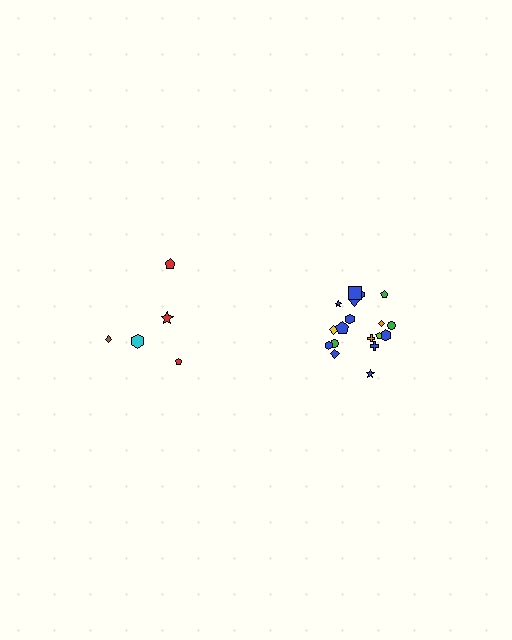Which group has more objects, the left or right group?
The right group.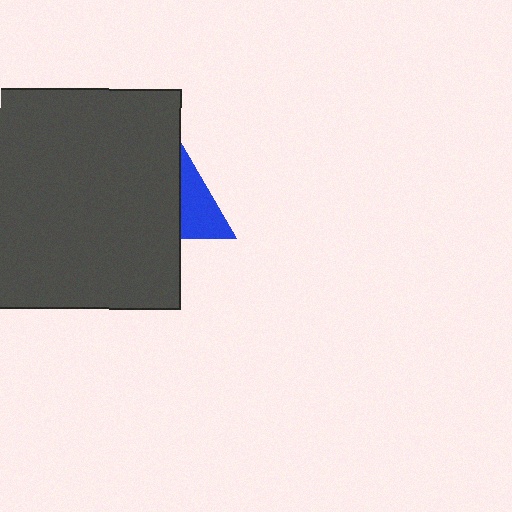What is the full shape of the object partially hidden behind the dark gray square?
The partially hidden object is a blue triangle.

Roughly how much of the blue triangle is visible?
A small part of it is visible (roughly 41%).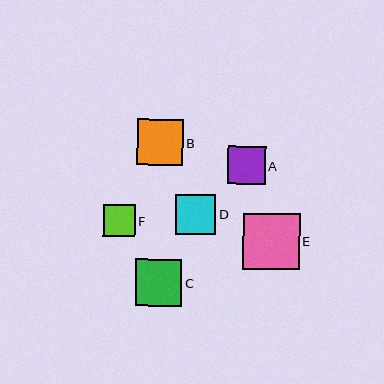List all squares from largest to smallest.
From largest to smallest: E, C, B, D, A, F.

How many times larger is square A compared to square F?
Square A is approximately 1.2 times the size of square F.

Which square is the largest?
Square E is the largest with a size of approximately 56 pixels.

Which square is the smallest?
Square F is the smallest with a size of approximately 32 pixels.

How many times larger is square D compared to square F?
Square D is approximately 1.3 times the size of square F.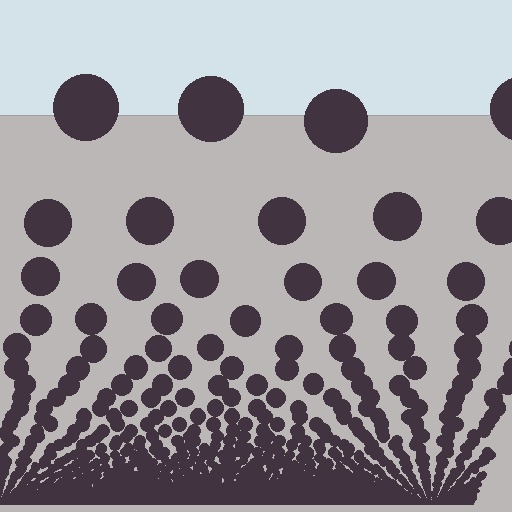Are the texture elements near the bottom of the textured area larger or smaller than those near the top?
Smaller. The gradient is inverted — elements near the bottom are smaller and denser.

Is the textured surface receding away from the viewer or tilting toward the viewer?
The surface appears to tilt toward the viewer. Texture elements get larger and sparser toward the top.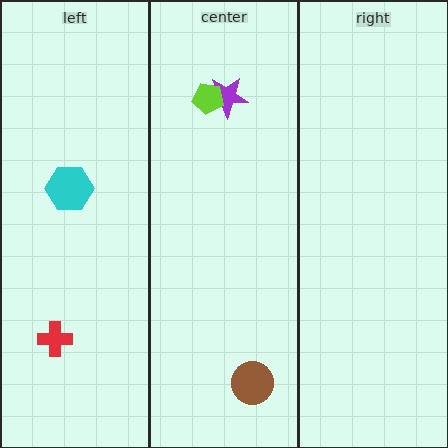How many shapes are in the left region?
2.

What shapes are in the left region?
The cyan hexagon, the red cross.